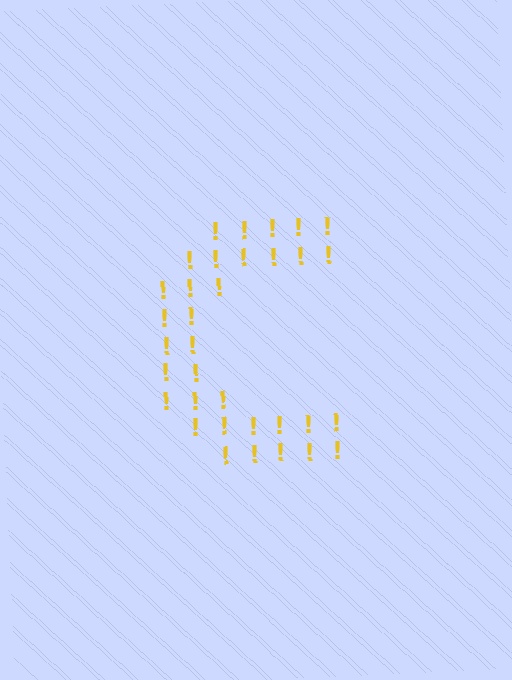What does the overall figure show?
The overall figure shows the letter C.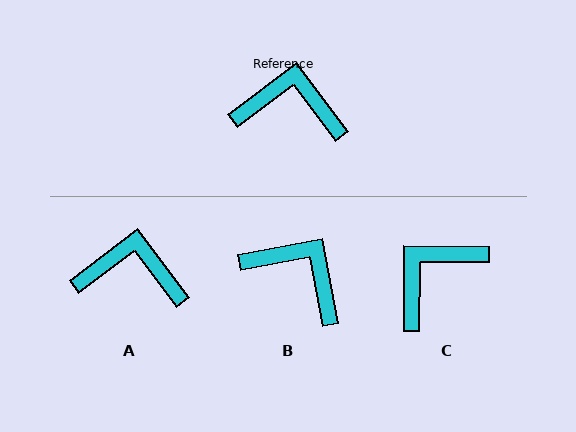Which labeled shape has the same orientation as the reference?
A.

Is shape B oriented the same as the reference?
No, it is off by about 27 degrees.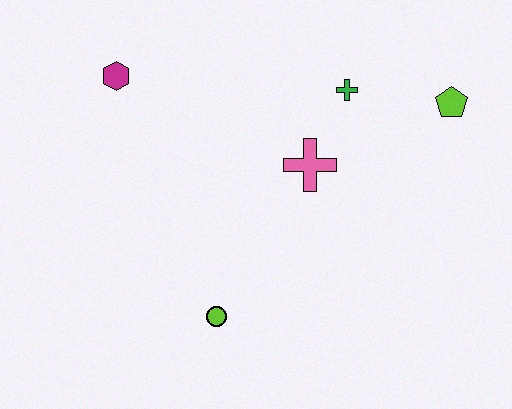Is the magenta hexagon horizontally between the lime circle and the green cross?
No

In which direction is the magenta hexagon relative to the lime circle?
The magenta hexagon is above the lime circle.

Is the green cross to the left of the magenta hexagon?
No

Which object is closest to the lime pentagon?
The green cross is closest to the lime pentagon.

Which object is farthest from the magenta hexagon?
The lime pentagon is farthest from the magenta hexagon.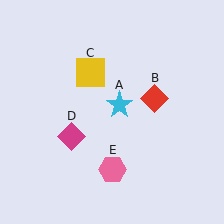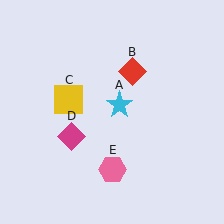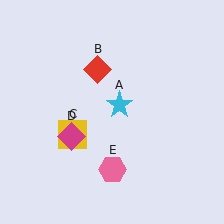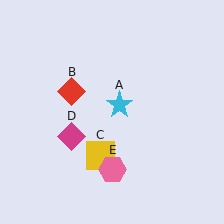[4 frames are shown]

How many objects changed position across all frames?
2 objects changed position: red diamond (object B), yellow square (object C).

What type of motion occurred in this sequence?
The red diamond (object B), yellow square (object C) rotated counterclockwise around the center of the scene.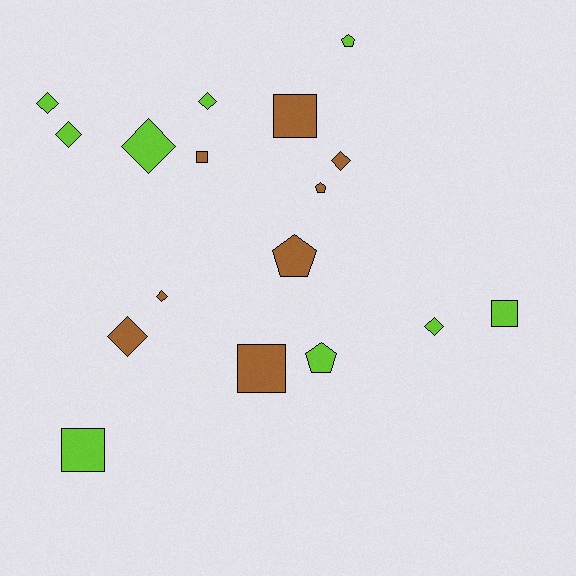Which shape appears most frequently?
Diamond, with 8 objects.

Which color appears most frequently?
Lime, with 9 objects.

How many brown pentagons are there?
There are 2 brown pentagons.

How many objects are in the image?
There are 17 objects.